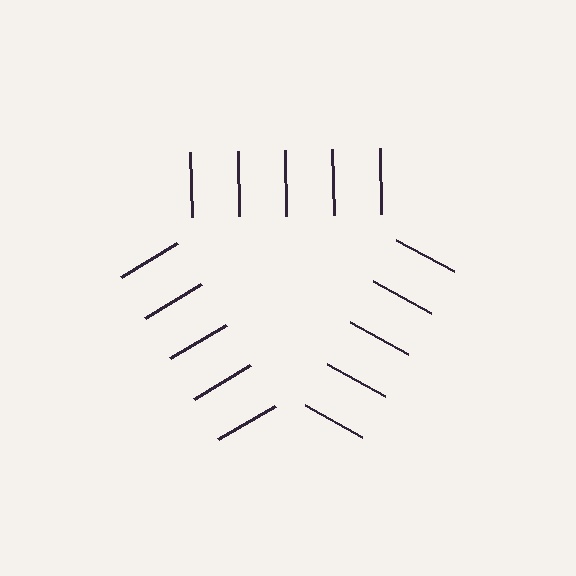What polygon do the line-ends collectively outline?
An illusory triangle — the line segments terminate on its edges but no continuous stroke is drawn.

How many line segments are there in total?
15 — 5 along each of the 3 edges.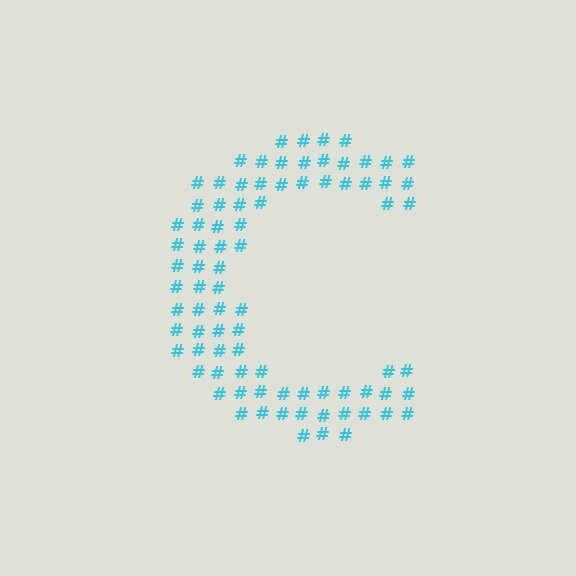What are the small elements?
The small elements are hash symbols.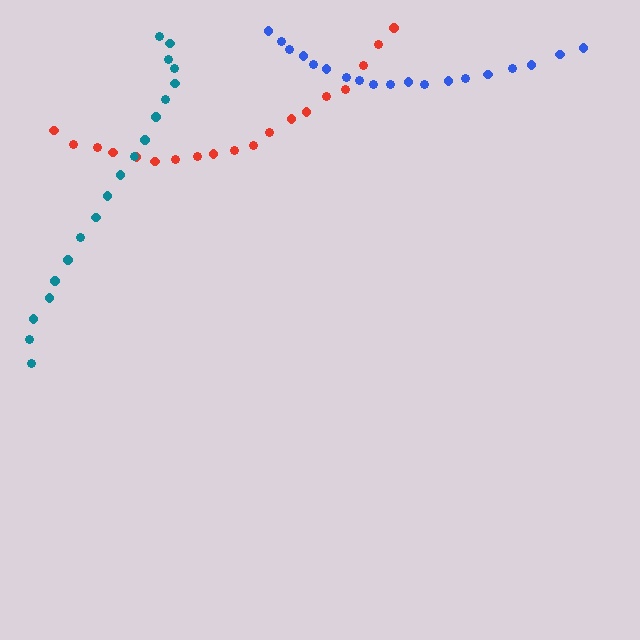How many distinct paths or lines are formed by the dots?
There are 3 distinct paths.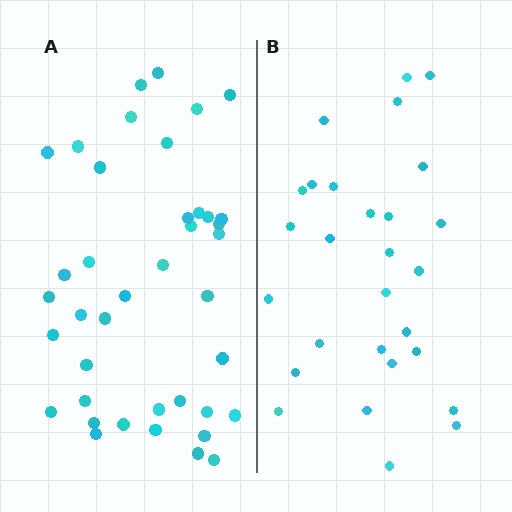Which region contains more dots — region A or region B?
Region A (the left region) has more dots.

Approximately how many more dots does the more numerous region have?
Region A has roughly 12 or so more dots than region B.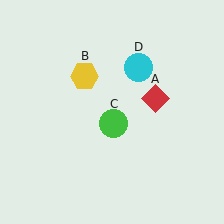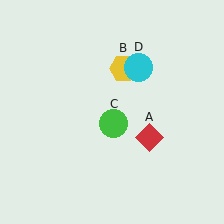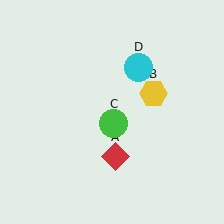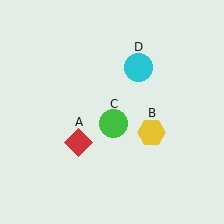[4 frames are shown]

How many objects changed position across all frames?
2 objects changed position: red diamond (object A), yellow hexagon (object B).